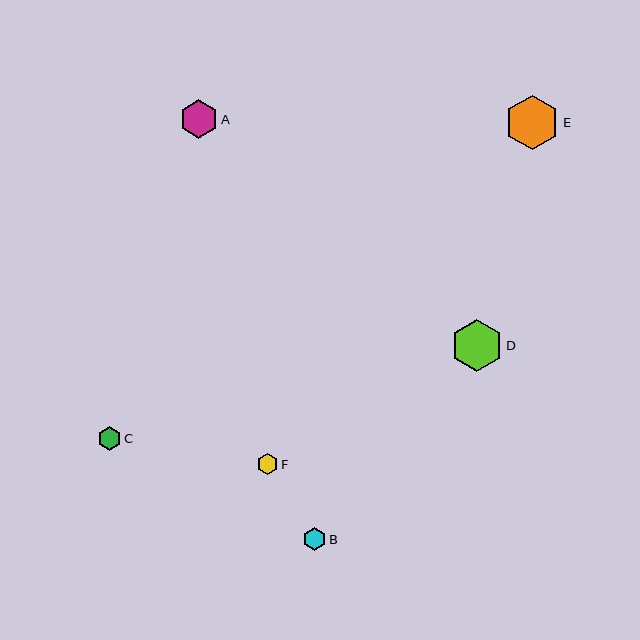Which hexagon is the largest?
Hexagon E is the largest with a size of approximately 55 pixels.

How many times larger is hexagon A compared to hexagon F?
Hexagon A is approximately 1.9 times the size of hexagon F.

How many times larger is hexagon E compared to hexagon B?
Hexagon E is approximately 2.4 times the size of hexagon B.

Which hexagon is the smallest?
Hexagon F is the smallest with a size of approximately 21 pixels.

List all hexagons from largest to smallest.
From largest to smallest: E, D, A, C, B, F.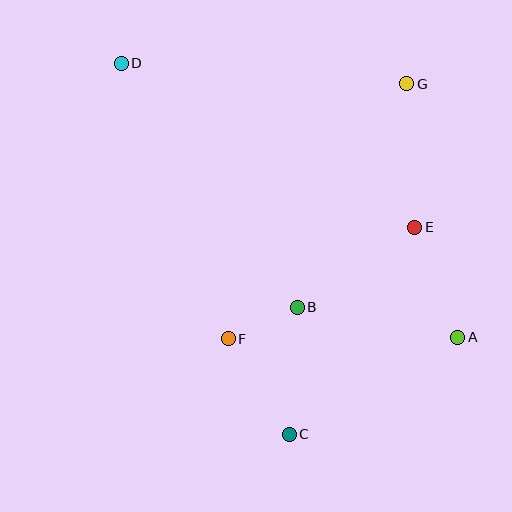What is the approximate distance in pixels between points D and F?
The distance between D and F is approximately 295 pixels.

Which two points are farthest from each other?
Points A and D are farthest from each other.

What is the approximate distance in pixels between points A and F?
The distance between A and F is approximately 229 pixels.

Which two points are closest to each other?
Points B and F are closest to each other.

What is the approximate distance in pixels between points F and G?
The distance between F and G is approximately 311 pixels.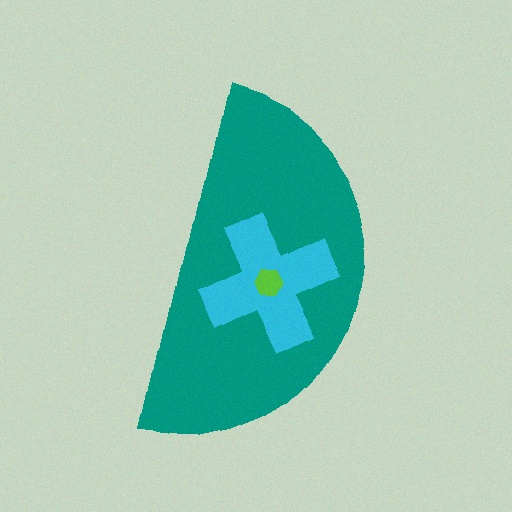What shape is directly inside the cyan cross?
The lime hexagon.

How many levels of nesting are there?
3.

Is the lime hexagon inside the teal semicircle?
Yes.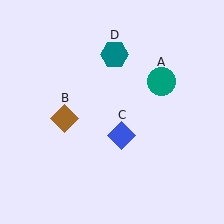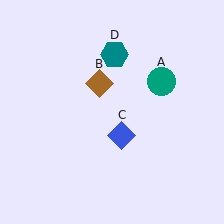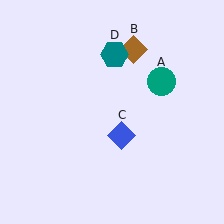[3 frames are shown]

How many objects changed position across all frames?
1 object changed position: brown diamond (object B).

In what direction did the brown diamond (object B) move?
The brown diamond (object B) moved up and to the right.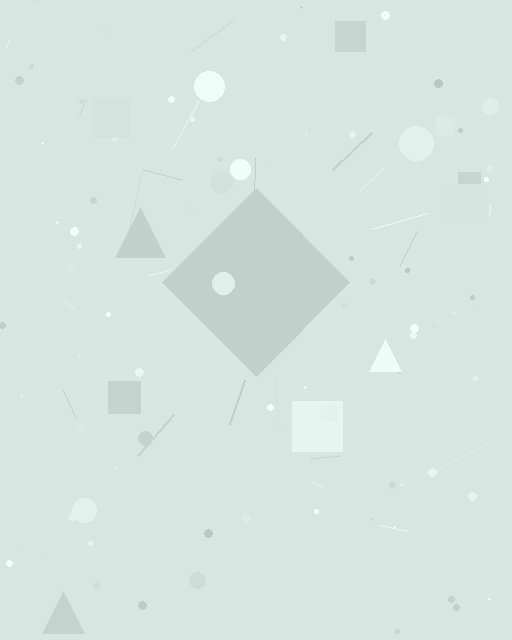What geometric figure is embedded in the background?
A diamond is embedded in the background.